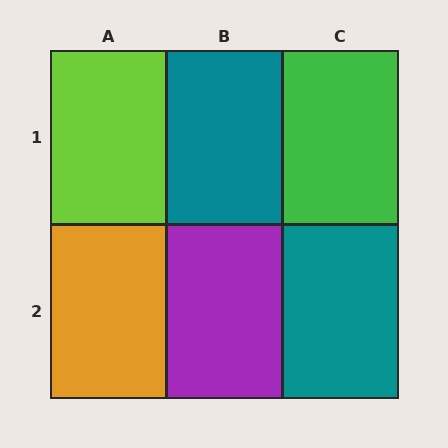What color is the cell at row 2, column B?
Purple.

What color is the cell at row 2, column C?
Teal.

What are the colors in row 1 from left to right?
Lime, teal, green.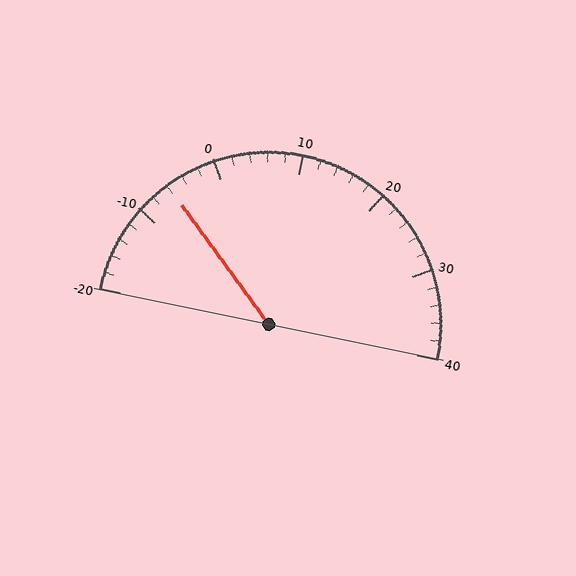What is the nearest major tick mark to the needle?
The nearest major tick mark is -10.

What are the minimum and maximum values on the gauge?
The gauge ranges from -20 to 40.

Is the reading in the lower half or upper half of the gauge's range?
The reading is in the lower half of the range (-20 to 40).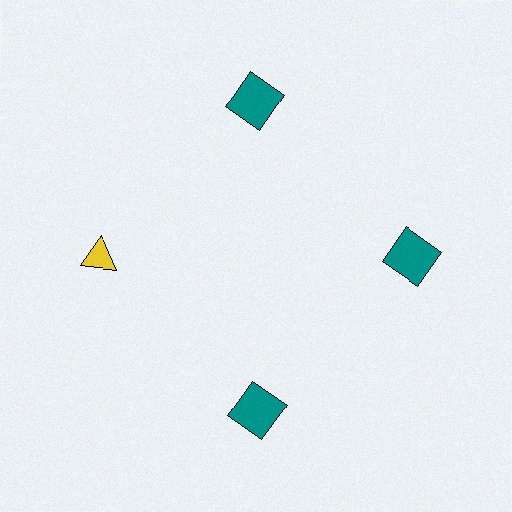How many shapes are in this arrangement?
There are 4 shapes arranged in a ring pattern.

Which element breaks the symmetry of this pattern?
The yellow triangle at roughly the 9 o'clock position breaks the symmetry. All other shapes are teal squares.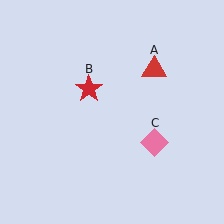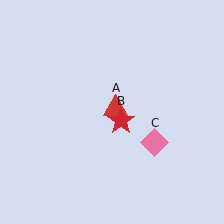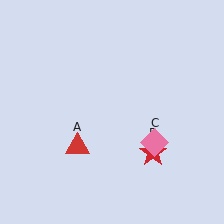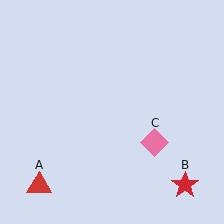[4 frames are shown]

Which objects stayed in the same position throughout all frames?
Pink diamond (object C) remained stationary.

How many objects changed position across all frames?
2 objects changed position: red triangle (object A), red star (object B).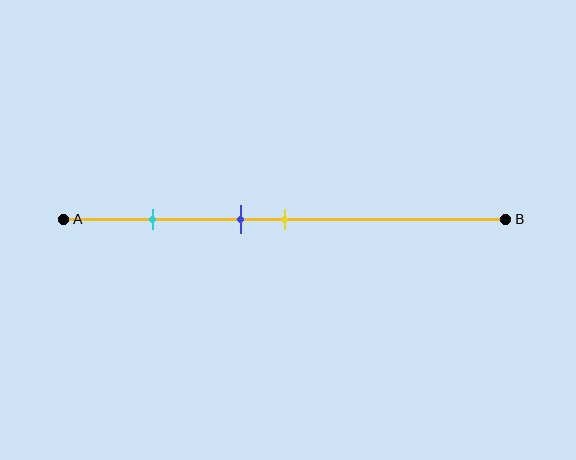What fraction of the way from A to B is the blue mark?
The blue mark is approximately 40% (0.4) of the way from A to B.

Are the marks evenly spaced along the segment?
No, the marks are not evenly spaced.